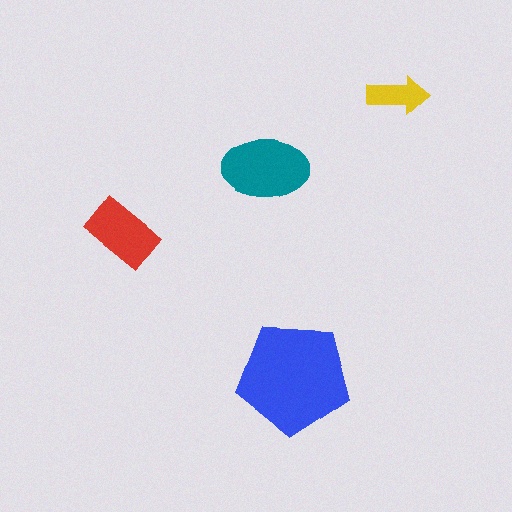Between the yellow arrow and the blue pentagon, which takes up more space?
The blue pentagon.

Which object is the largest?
The blue pentagon.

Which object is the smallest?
The yellow arrow.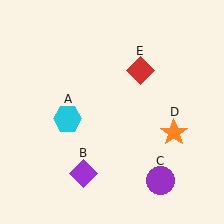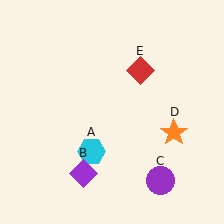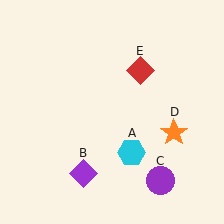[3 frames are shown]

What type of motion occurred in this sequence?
The cyan hexagon (object A) rotated counterclockwise around the center of the scene.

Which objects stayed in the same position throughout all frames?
Purple diamond (object B) and purple circle (object C) and orange star (object D) and red diamond (object E) remained stationary.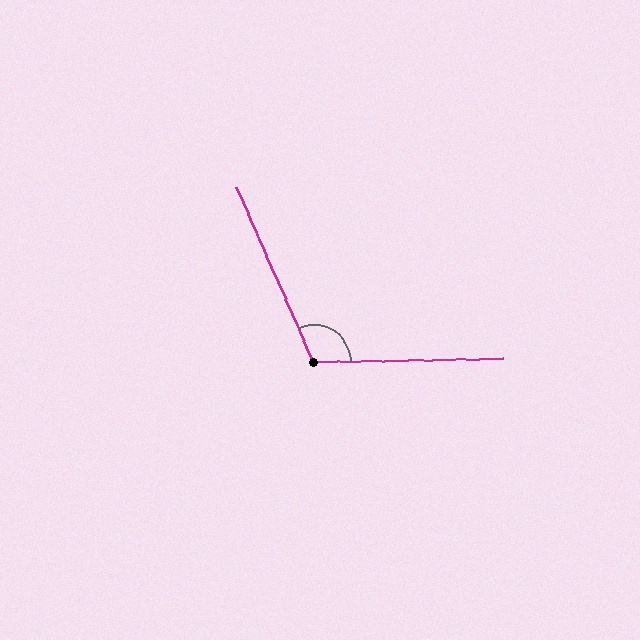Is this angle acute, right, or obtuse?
It is obtuse.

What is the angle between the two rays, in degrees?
Approximately 113 degrees.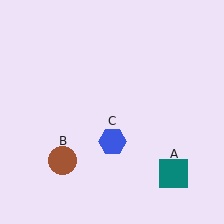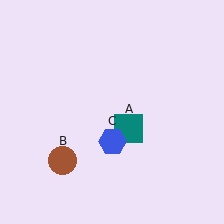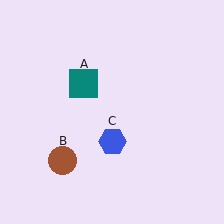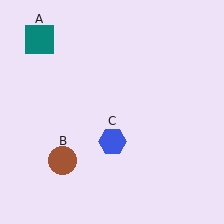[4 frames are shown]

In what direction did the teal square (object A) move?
The teal square (object A) moved up and to the left.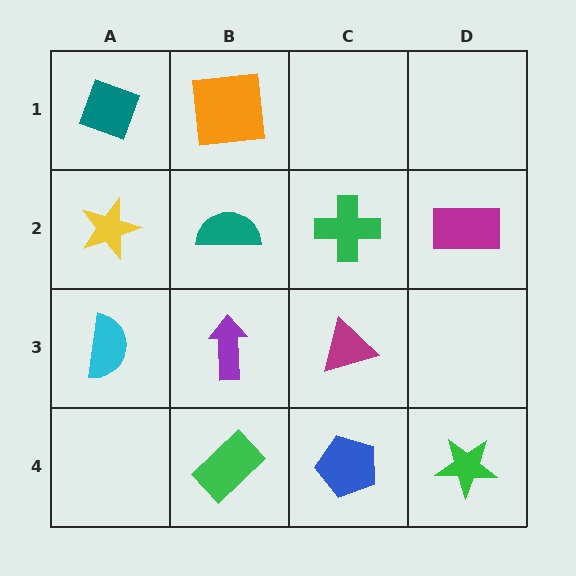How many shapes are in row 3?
3 shapes.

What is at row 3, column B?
A purple arrow.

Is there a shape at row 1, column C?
No, that cell is empty.